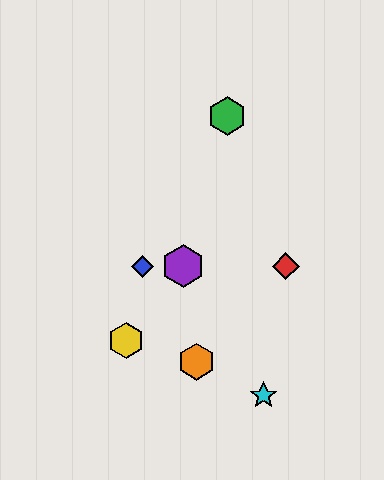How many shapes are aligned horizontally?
3 shapes (the red diamond, the blue diamond, the purple hexagon) are aligned horizontally.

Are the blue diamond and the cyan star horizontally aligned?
No, the blue diamond is at y≈266 and the cyan star is at y≈396.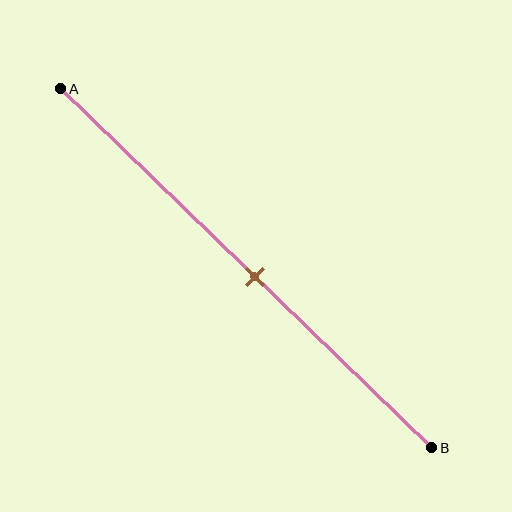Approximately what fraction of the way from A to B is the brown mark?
The brown mark is approximately 50% of the way from A to B.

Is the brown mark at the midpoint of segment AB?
Yes, the mark is approximately at the midpoint.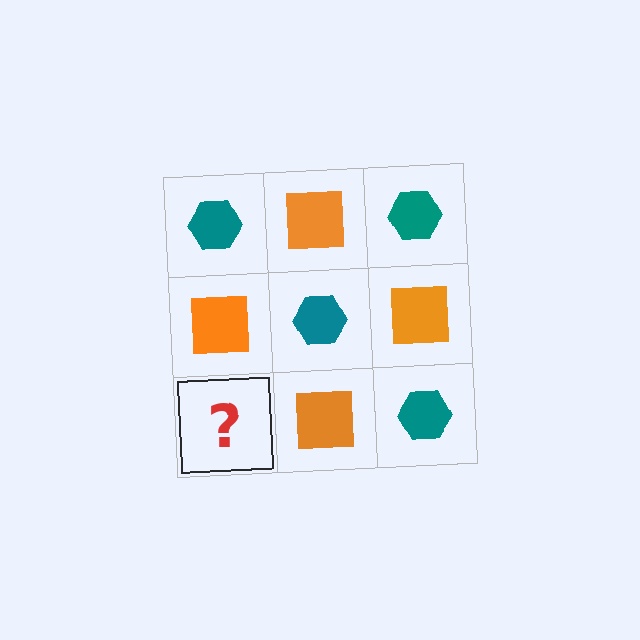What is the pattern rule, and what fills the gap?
The rule is that it alternates teal hexagon and orange square in a checkerboard pattern. The gap should be filled with a teal hexagon.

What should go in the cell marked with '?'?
The missing cell should contain a teal hexagon.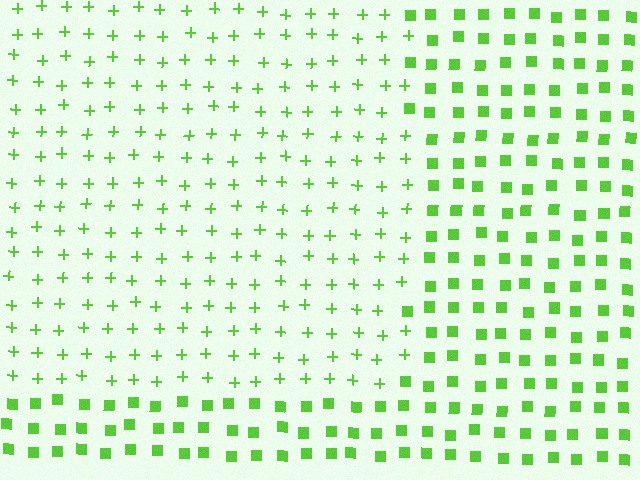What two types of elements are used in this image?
The image uses plus signs inside the rectangle region and squares outside it.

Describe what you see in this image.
The image is filled with small lime elements arranged in a uniform grid. A rectangle-shaped region contains plus signs, while the surrounding area contains squares. The boundary is defined purely by the change in element shape.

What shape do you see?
I see a rectangle.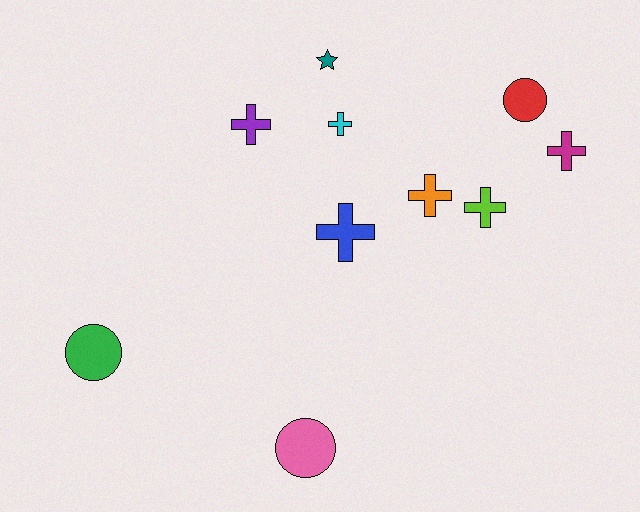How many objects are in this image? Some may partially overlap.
There are 10 objects.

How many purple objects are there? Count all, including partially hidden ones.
There is 1 purple object.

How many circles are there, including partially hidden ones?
There are 3 circles.